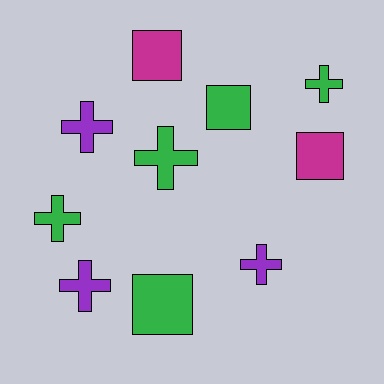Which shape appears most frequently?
Cross, with 6 objects.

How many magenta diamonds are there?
There are no magenta diamonds.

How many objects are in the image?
There are 10 objects.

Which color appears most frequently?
Green, with 5 objects.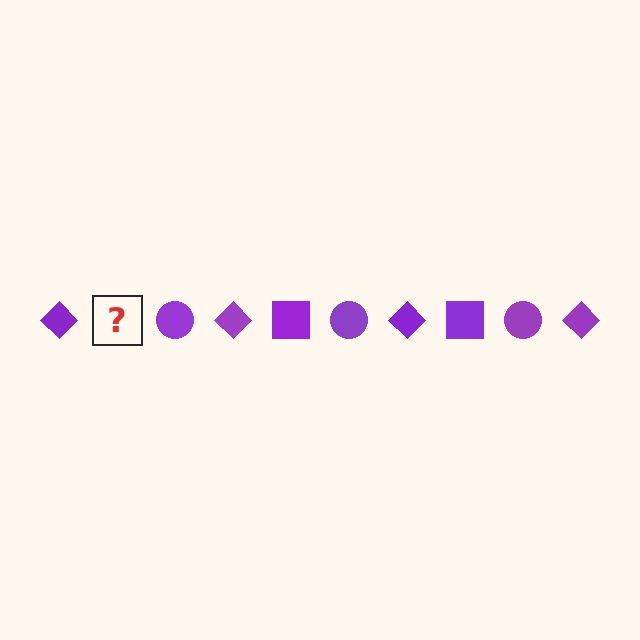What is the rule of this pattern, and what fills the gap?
The rule is that the pattern cycles through diamond, square, circle shapes in purple. The gap should be filled with a purple square.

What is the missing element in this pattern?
The missing element is a purple square.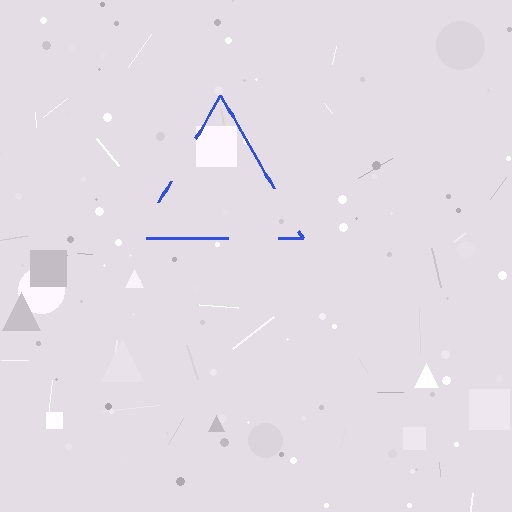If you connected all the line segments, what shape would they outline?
They would outline a triangle.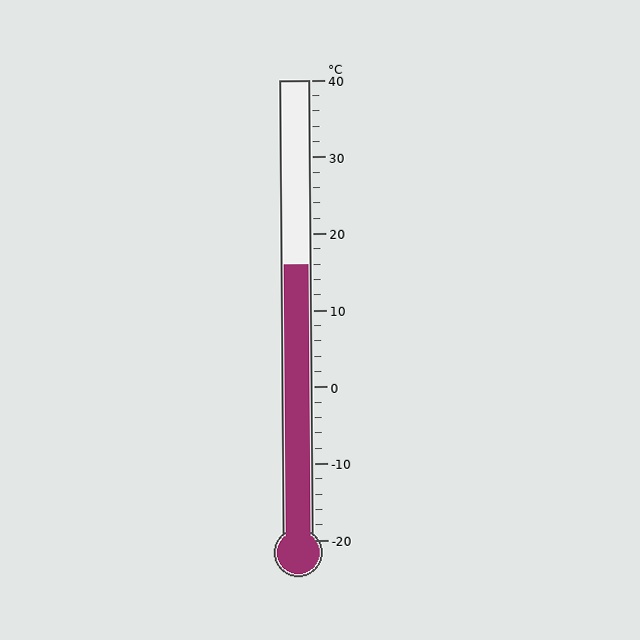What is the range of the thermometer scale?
The thermometer scale ranges from -20°C to 40°C.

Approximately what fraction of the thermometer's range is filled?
The thermometer is filled to approximately 60% of its range.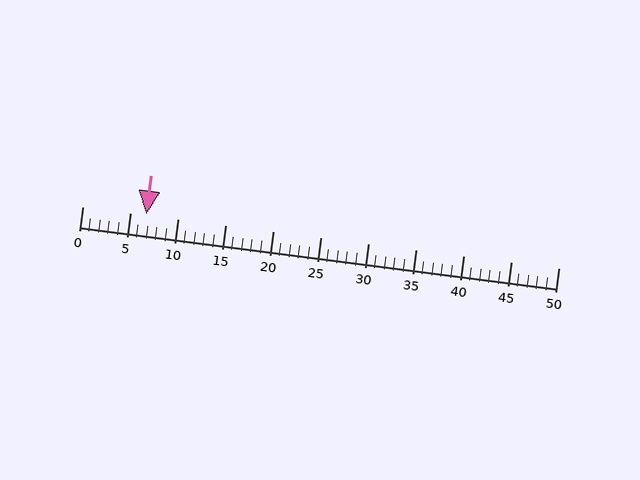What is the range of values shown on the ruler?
The ruler shows values from 0 to 50.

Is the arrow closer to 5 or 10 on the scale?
The arrow is closer to 5.